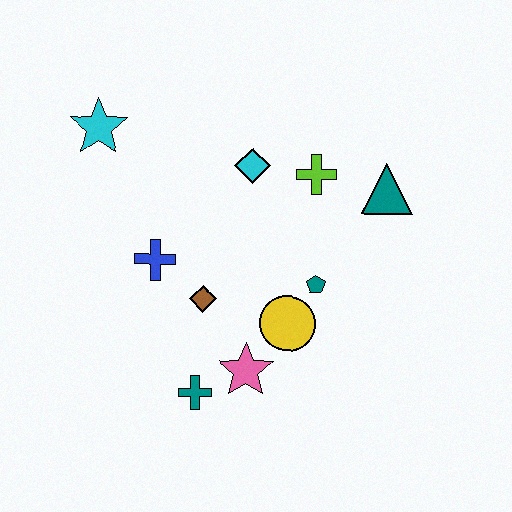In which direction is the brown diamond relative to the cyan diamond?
The brown diamond is below the cyan diamond.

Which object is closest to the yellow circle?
The teal pentagon is closest to the yellow circle.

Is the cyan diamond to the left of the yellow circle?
Yes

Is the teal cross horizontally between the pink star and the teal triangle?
No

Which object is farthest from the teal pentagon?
The cyan star is farthest from the teal pentagon.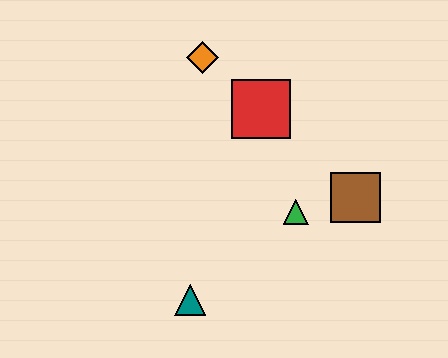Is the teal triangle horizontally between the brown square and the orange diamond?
No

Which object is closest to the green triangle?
The brown square is closest to the green triangle.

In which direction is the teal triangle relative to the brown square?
The teal triangle is to the left of the brown square.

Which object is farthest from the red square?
The teal triangle is farthest from the red square.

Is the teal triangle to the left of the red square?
Yes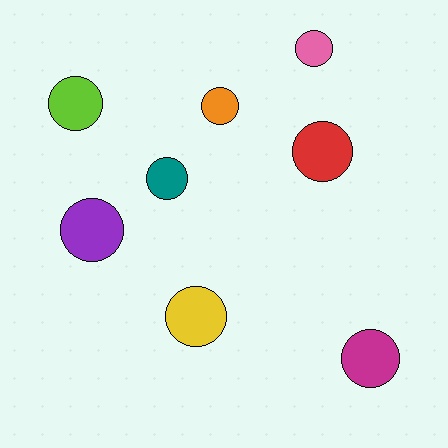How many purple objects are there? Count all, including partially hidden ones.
There is 1 purple object.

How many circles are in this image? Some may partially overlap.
There are 8 circles.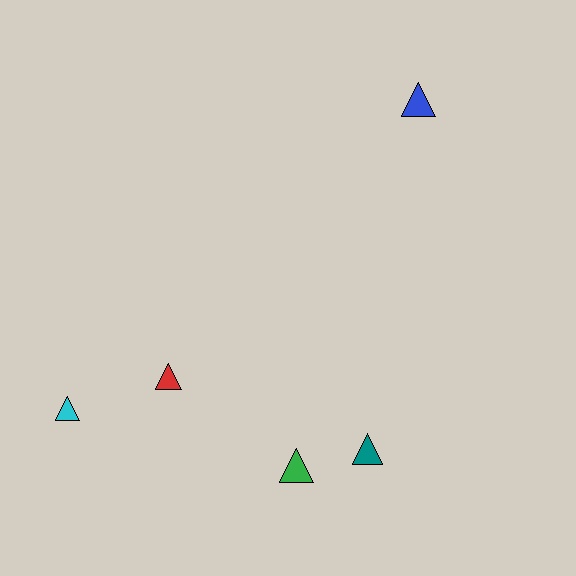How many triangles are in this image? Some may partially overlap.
There are 5 triangles.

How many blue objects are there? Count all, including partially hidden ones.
There is 1 blue object.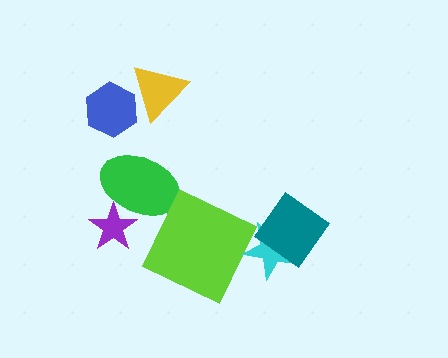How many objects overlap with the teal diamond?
1 object overlaps with the teal diamond.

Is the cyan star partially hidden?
Yes, it is partially covered by another shape.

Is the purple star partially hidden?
Yes, it is partially covered by another shape.